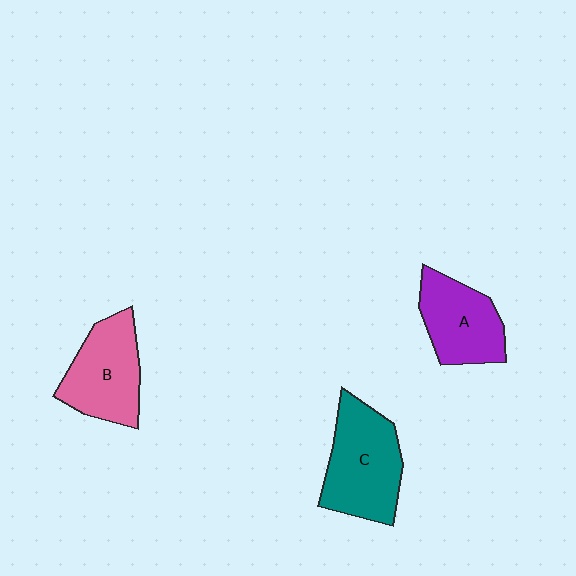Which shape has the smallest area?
Shape A (purple).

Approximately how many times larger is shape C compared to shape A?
Approximately 1.3 times.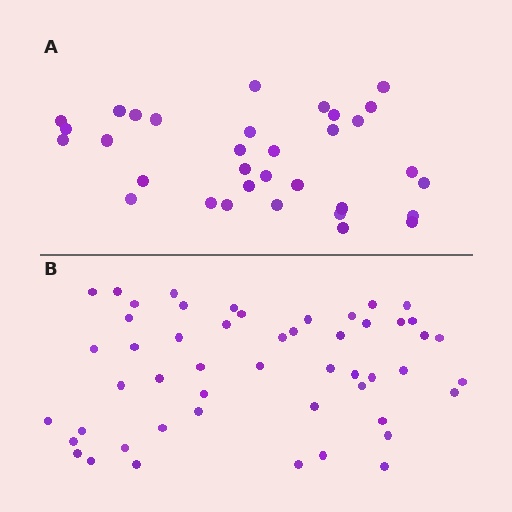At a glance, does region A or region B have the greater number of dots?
Region B (the bottom region) has more dots.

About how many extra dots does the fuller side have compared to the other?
Region B has approximately 20 more dots than region A.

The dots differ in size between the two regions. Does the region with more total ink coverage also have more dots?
No. Region A has more total ink coverage because its dots are larger, but region B actually contains more individual dots. Total area can be misleading — the number of items is what matters here.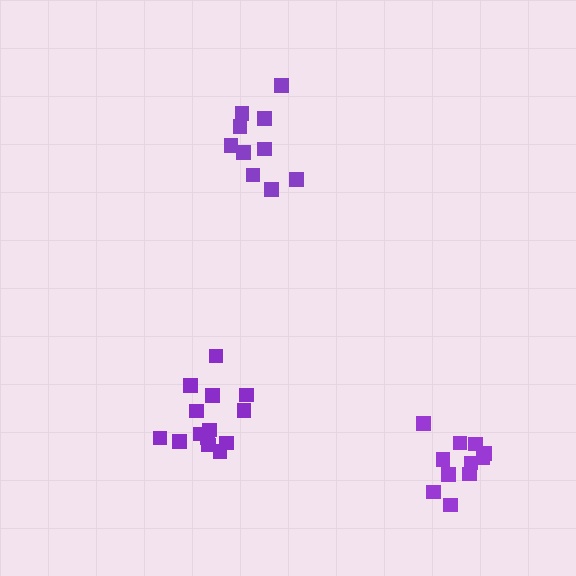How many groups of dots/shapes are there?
There are 3 groups.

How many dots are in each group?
Group 1: 14 dots, Group 2: 11 dots, Group 3: 10 dots (35 total).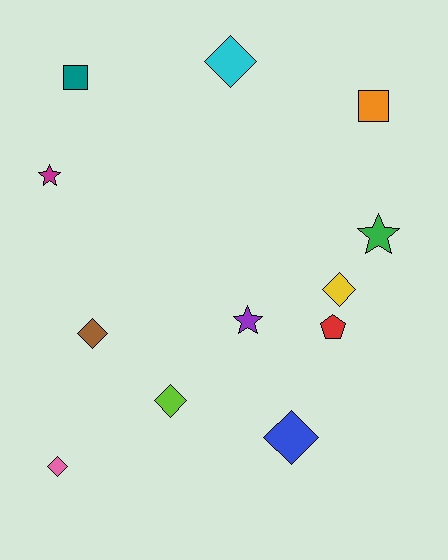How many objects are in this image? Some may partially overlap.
There are 12 objects.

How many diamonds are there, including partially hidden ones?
There are 6 diamonds.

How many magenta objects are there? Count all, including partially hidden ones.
There is 1 magenta object.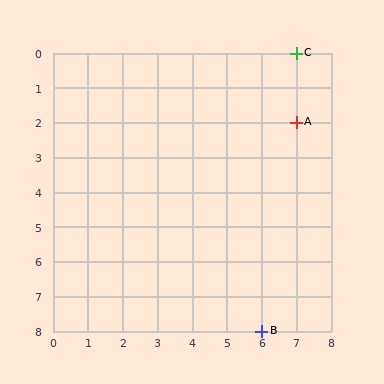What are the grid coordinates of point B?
Point B is at grid coordinates (6, 8).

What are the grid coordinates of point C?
Point C is at grid coordinates (7, 0).